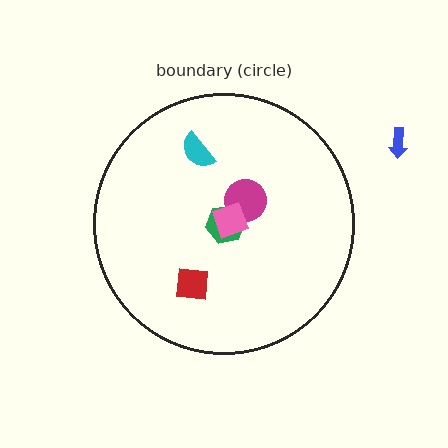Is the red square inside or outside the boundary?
Inside.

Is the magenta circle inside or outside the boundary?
Inside.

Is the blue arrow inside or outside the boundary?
Outside.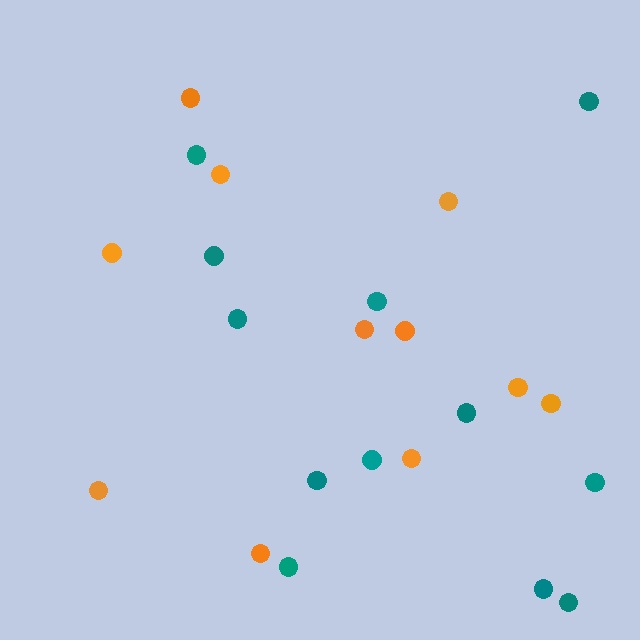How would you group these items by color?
There are 2 groups: one group of teal circles (12) and one group of orange circles (11).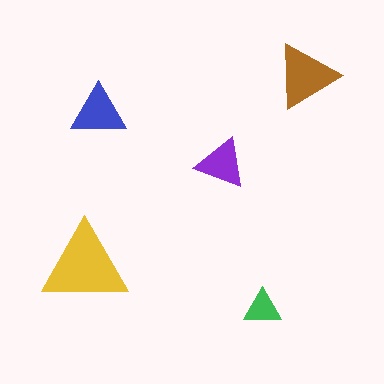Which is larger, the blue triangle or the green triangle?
The blue one.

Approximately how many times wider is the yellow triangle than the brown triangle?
About 1.5 times wider.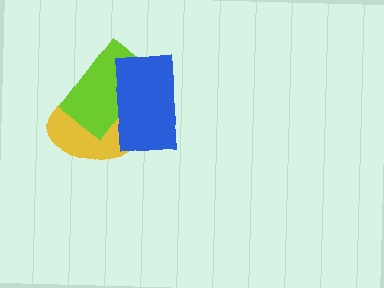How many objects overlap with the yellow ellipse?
2 objects overlap with the yellow ellipse.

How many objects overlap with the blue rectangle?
2 objects overlap with the blue rectangle.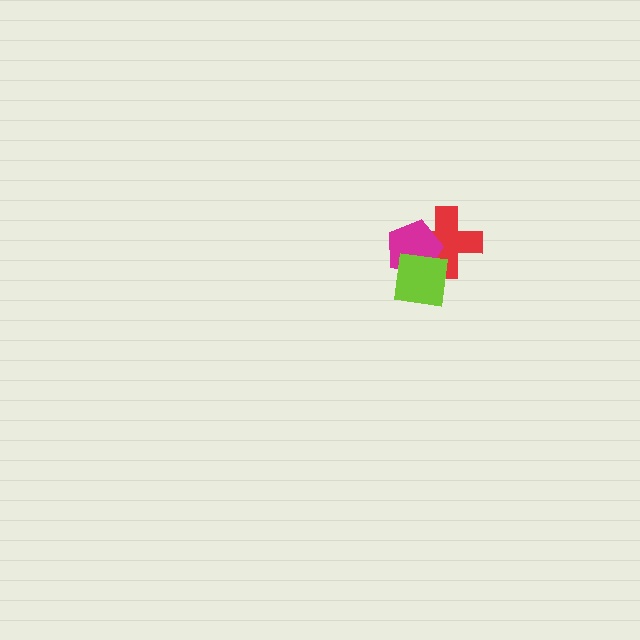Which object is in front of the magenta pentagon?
The lime square is in front of the magenta pentagon.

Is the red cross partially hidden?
Yes, it is partially covered by another shape.